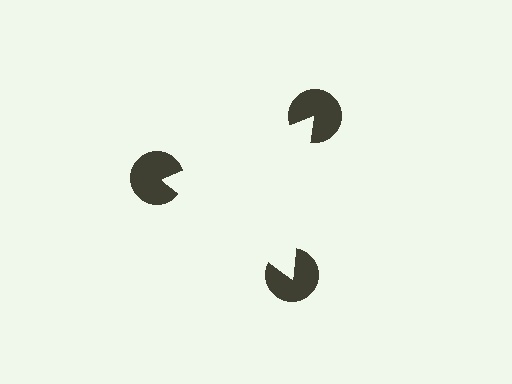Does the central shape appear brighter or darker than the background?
It typically appears slightly brighter than the background, even though no actual brightness change is drawn.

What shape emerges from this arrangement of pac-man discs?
An illusory triangle — its edges are inferred from the aligned wedge cuts in the pac-man discs, not physically drawn.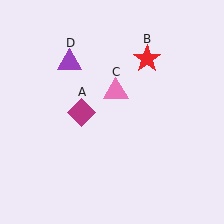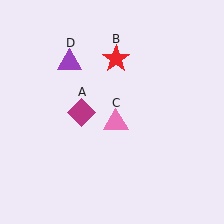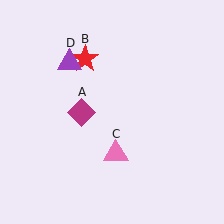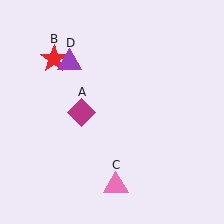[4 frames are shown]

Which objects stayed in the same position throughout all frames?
Magenta diamond (object A) and purple triangle (object D) remained stationary.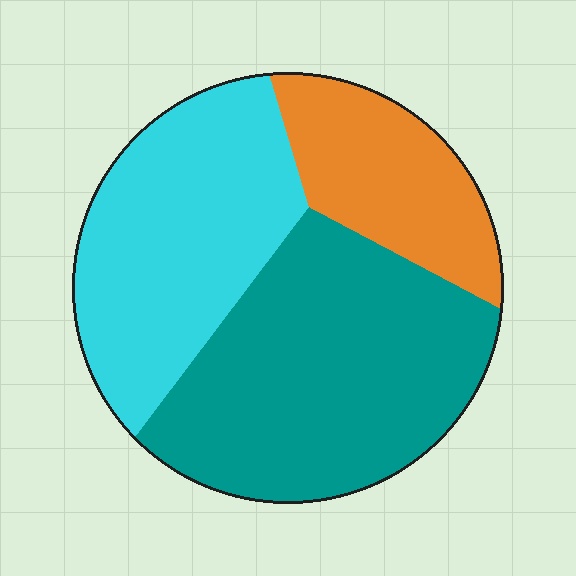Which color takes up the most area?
Teal, at roughly 45%.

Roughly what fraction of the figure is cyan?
Cyan takes up between a third and a half of the figure.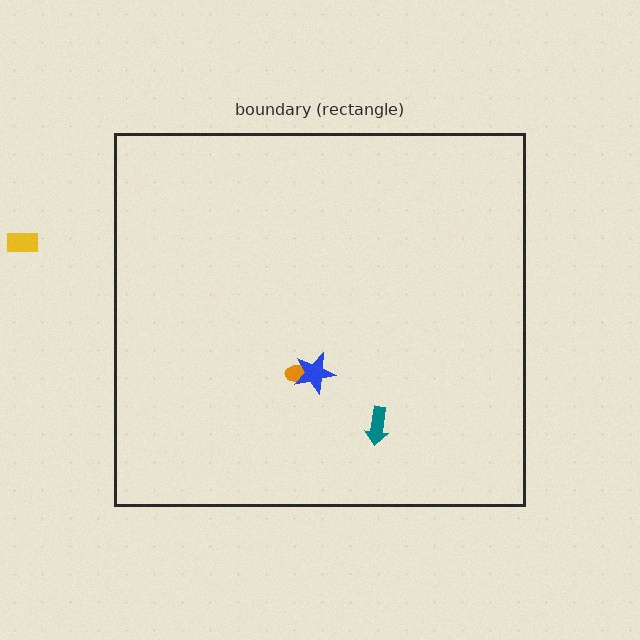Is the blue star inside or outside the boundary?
Inside.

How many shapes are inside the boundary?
3 inside, 1 outside.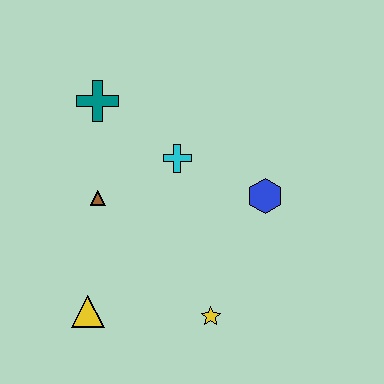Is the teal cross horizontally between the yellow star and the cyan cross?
No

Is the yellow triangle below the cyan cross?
Yes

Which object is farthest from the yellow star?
The teal cross is farthest from the yellow star.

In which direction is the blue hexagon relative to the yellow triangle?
The blue hexagon is to the right of the yellow triangle.